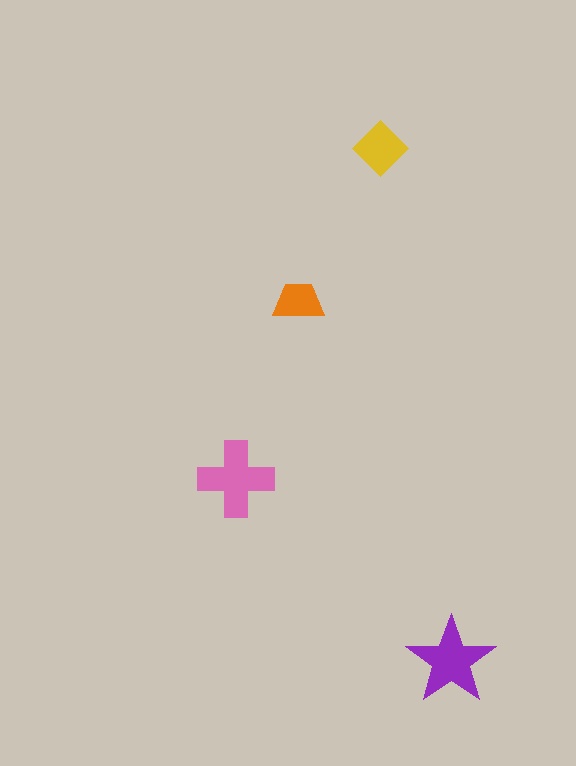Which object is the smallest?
The orange trapezoid.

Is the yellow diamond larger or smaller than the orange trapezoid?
Larger.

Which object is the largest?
The pink cross.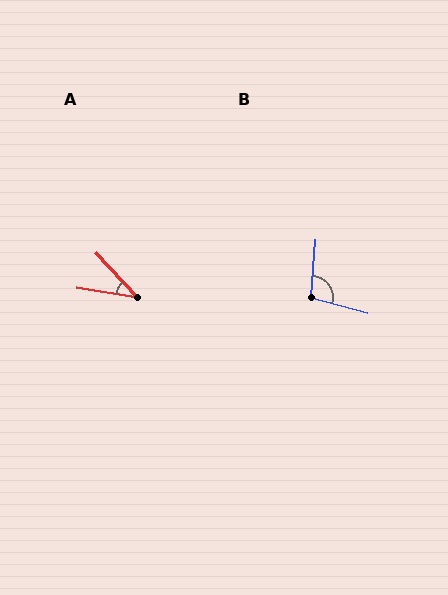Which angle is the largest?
B, at approximately 100 degrees.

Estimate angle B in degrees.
Approximately 100 degrees.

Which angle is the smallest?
A, at approximately 37 degrees.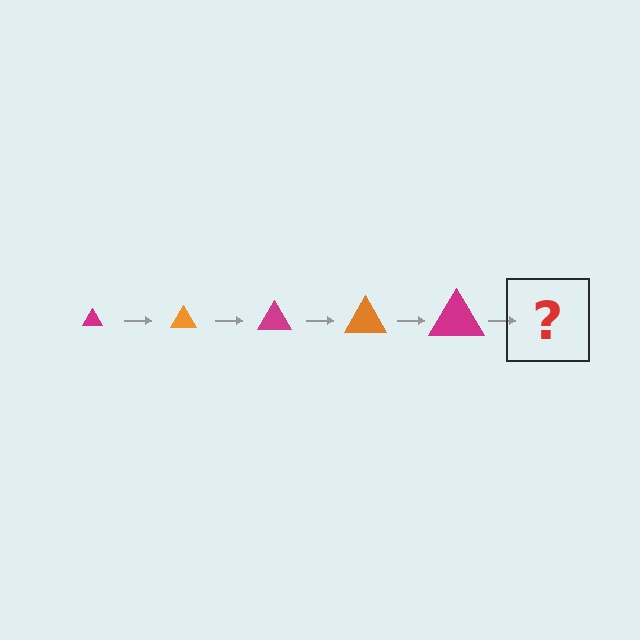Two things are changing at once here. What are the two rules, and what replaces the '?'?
The two rules are that the triangle grows larger each step and the color cycles through magenta and orange. The '?' should be an orange triangle, larger than the previous one.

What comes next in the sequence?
The next element should be an orange triangle, larger than the previous one.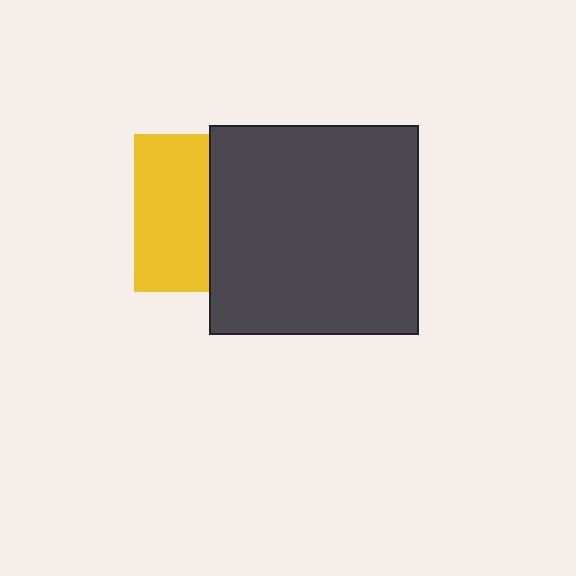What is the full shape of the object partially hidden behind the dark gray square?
The partially hidden object is a yellow square.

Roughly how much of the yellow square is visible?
About half of it is visible (roughly 48%).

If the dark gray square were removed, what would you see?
You would see the complete yellow square.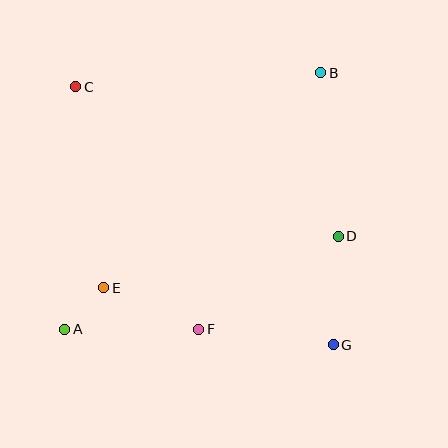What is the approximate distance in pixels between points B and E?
The distance between B and E is approximately 306 pixels.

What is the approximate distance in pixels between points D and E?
The distance between D and E is approximately 240 pixels.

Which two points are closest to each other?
Points A and E are closest to each other.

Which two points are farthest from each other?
Points C and G are farthest from each other.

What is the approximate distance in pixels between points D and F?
The distance between D and F is approximately 168 pixels.